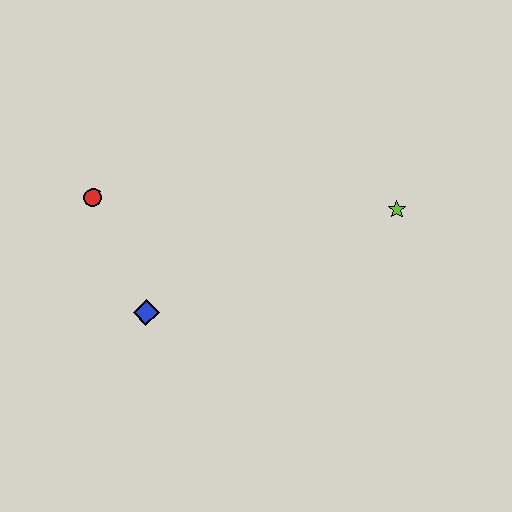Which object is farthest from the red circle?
The lime star is farthest from the red circle.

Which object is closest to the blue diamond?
The red circle is closest to the blue diamond.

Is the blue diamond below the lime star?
Yes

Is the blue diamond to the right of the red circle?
Yes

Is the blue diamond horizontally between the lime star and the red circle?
Yes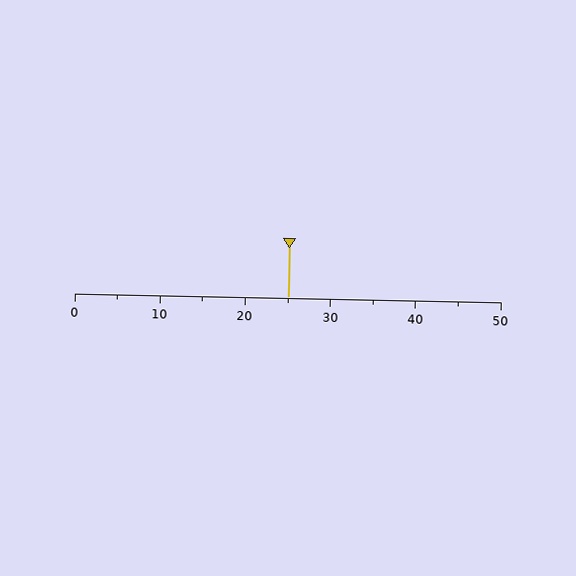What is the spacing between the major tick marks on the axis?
The major ticks are spaced 10 apart.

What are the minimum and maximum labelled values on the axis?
The axis runs from 0 to 50.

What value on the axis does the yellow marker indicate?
The marker indicates approximately 25.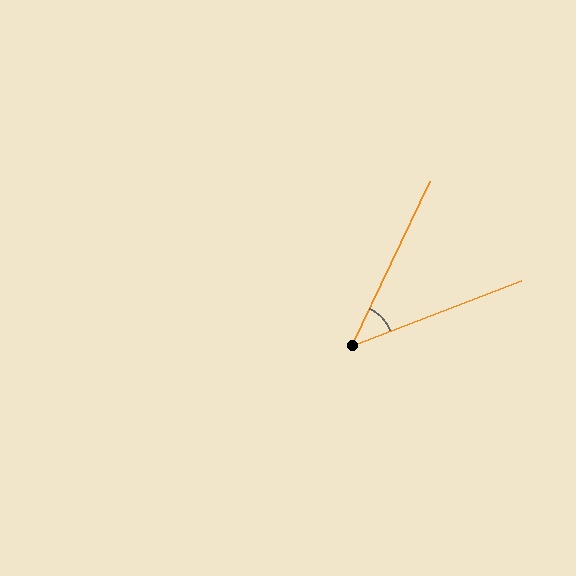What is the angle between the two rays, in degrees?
Approximately 44 degrees.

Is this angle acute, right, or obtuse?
It is acute.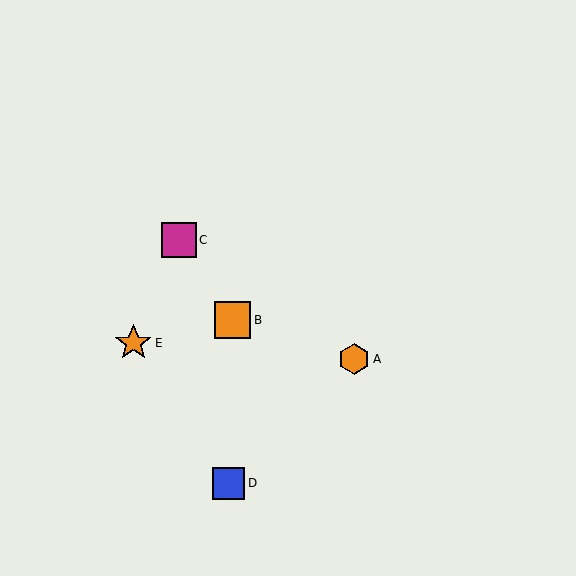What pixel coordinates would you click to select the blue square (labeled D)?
Click at (228, 483) to select the blue square D.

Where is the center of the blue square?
The center of the blue square is at (228, 483).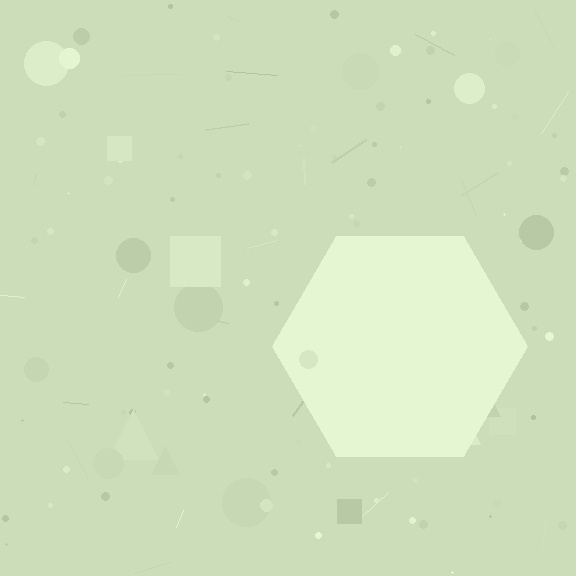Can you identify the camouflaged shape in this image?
The camouflaged shape is a hexagon.